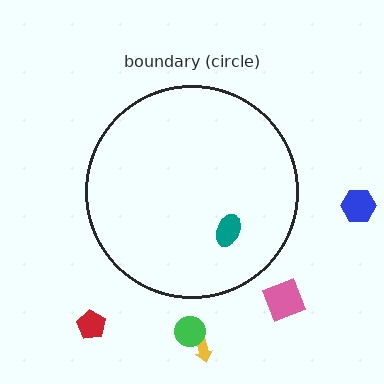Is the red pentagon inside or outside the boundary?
Outside.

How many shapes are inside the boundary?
1 inside, 5 outside.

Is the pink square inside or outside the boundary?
Outside.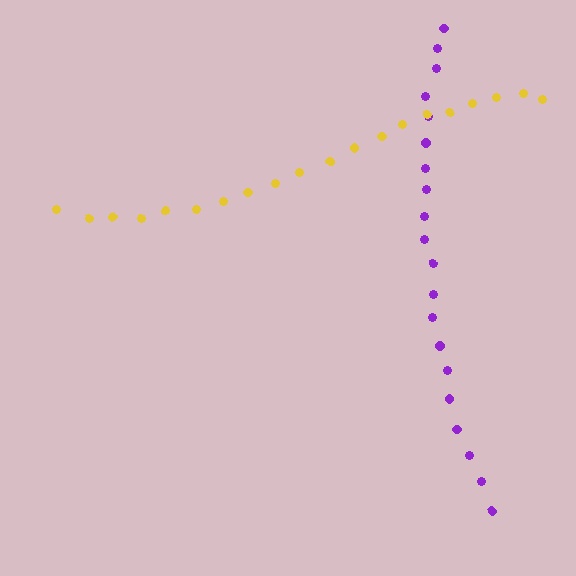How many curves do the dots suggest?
There are 2 distinct paths.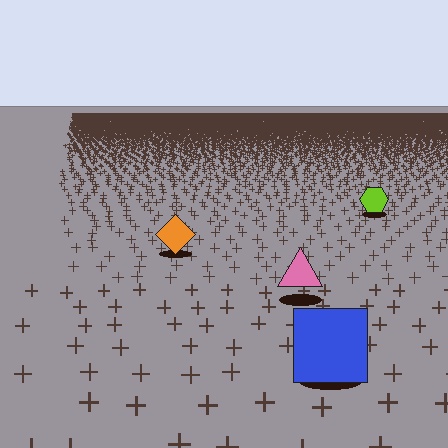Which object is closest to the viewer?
The blue square is closest. The texture marks near it are larger and more spread out.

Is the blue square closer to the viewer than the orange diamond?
Yes. The blue square is closer — you can tell from the texture gradient: the ground texture is coarser near it.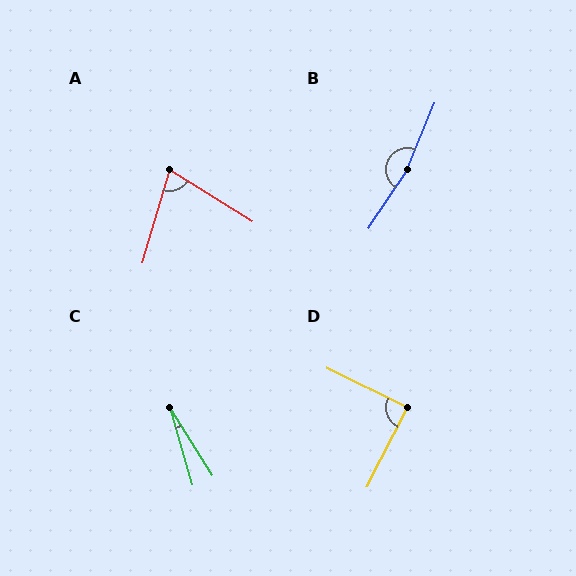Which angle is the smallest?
C, at approximately 16 degrees.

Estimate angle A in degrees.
Approximately 75 degrees.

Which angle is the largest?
B, at approximately 169 degrees.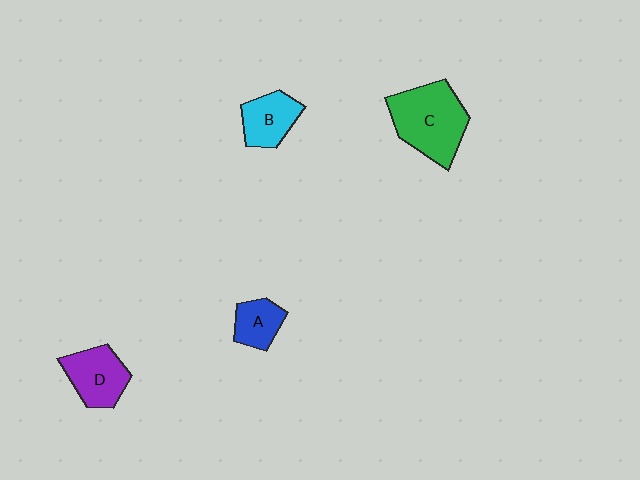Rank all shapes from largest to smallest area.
From largest to smallest: C (green), D (purple), B (cyan), A (blue).